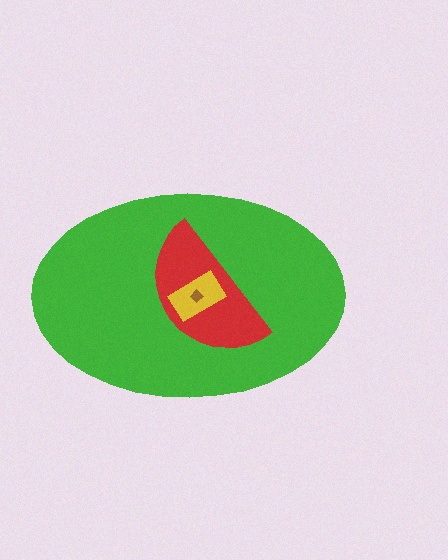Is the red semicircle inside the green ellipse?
Yes.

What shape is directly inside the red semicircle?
The yellow rectangle.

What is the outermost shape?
The green ellipse.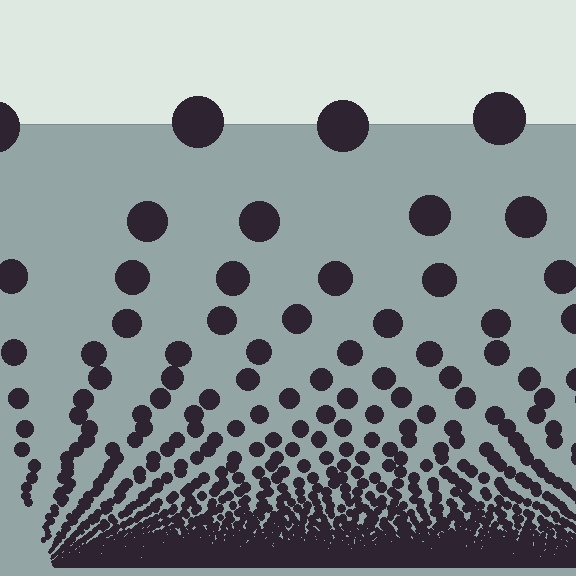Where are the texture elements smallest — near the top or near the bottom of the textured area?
Near the bottom.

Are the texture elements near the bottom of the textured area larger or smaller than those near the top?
Smaller. The gradient is inverted — elements near the bottom are smaller and denser.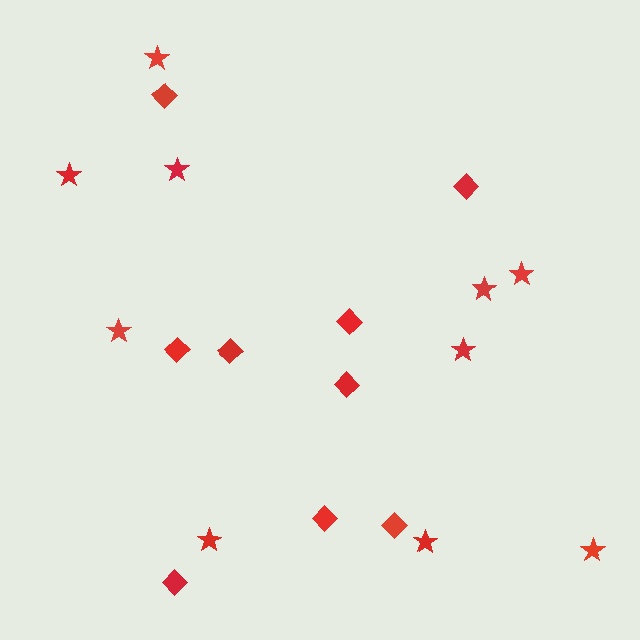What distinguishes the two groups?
There are 2 groups: one group of stars (10) and one group of diamonds (9).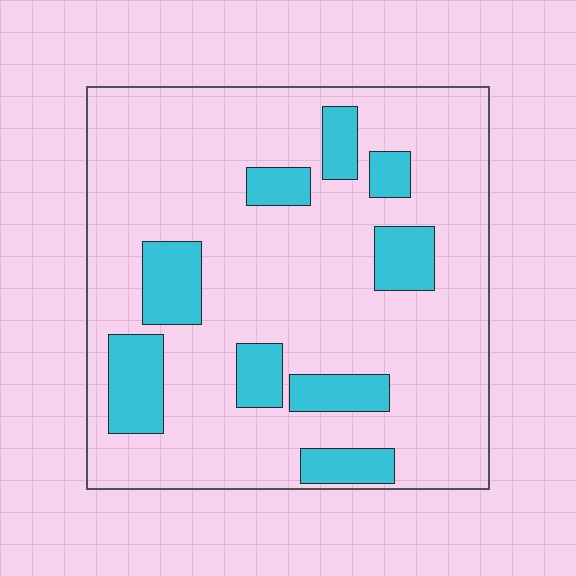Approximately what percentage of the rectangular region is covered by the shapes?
Approximately 20%.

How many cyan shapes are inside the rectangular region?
9.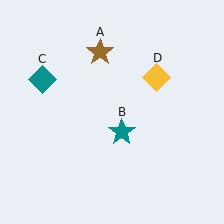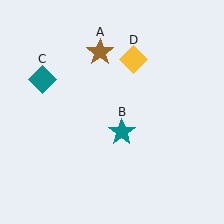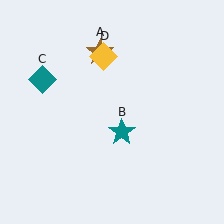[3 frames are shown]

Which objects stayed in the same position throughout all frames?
Brown star (object A) and teal star (object B) and teal diamond (object C) remained stationary.